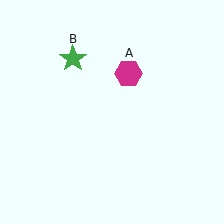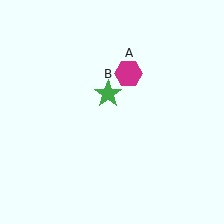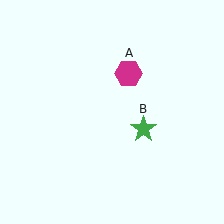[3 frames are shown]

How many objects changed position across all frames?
1 object changed position: green star (object B).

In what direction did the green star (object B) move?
The green star (object B) moved down and to the right.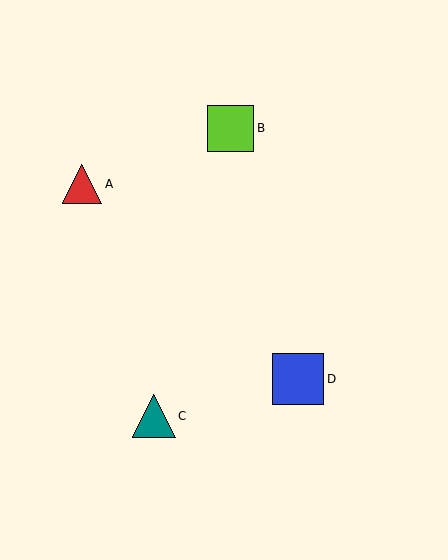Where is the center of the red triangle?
The center of the red triangle is at (82, 184).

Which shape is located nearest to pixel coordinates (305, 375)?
The blue square (labeled D) at (298, 379) is nearest to that location.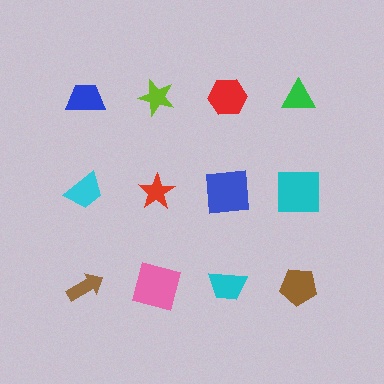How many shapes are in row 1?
4 shapes.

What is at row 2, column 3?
A blue square.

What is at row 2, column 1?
A cyan trapezoid.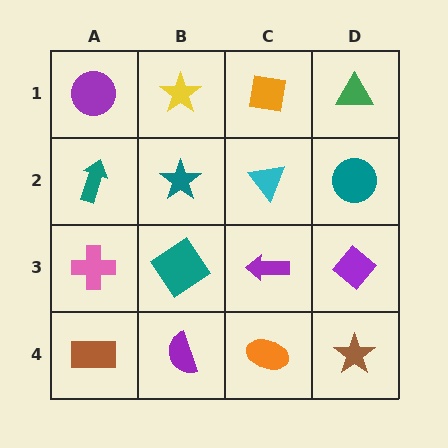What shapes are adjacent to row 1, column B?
A teal star (row 2, column B), a purple circle (row 1, column A), an orange square (row 1, column C).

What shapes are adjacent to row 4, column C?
A purple arrow (row 3, column C), a purple semicircle (row 4, column B), a brown star (row 4, column D).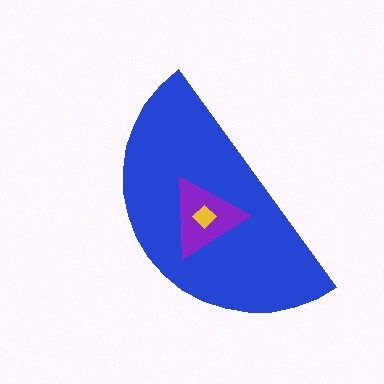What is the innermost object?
The yellow diamond.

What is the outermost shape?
The blue semicircle.